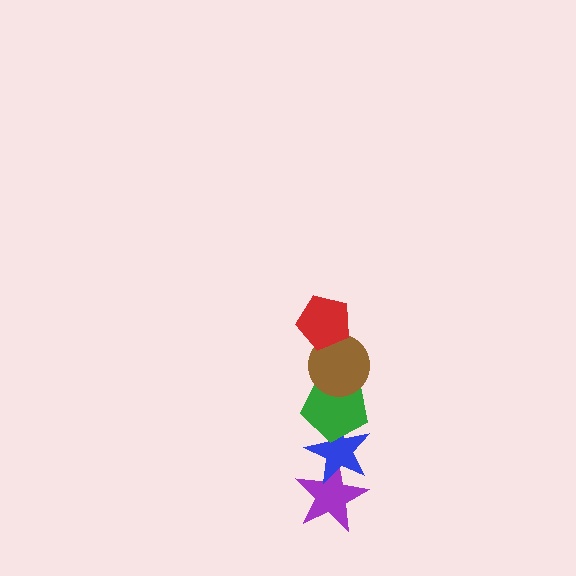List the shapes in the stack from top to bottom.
From top to bottom: the red pentagon, the brown circle, the green pentagon, the blue star, the purple star.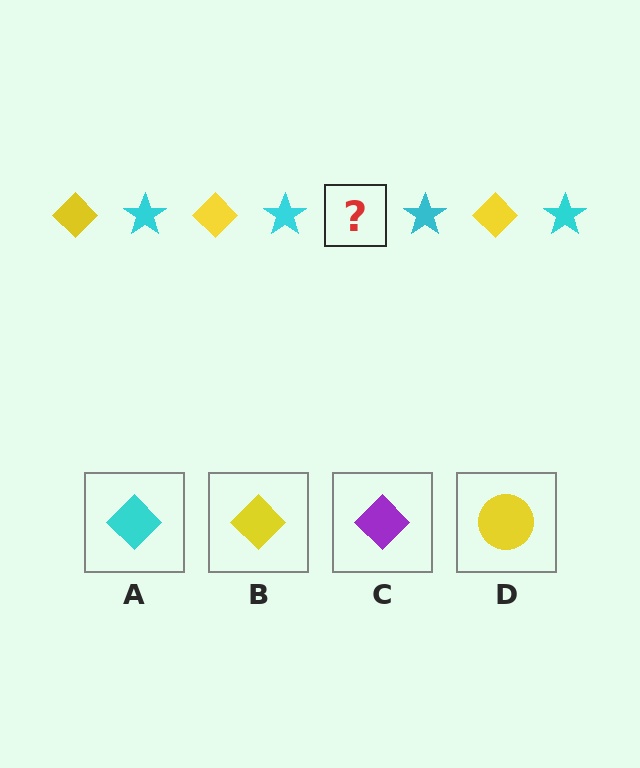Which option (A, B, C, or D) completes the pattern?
B.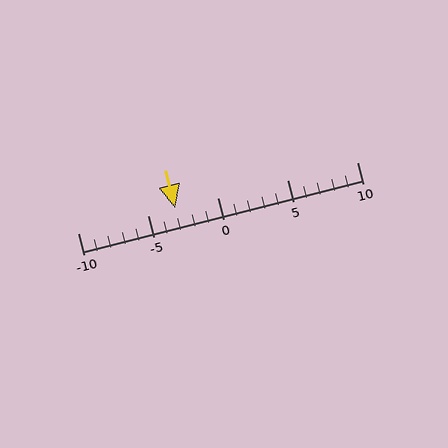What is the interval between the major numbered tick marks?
The major tick marks are spaced 5 units apart.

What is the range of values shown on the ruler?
The ruler shows values from -10 to 10.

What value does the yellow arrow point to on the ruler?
The yellow arrow points to approximately -3.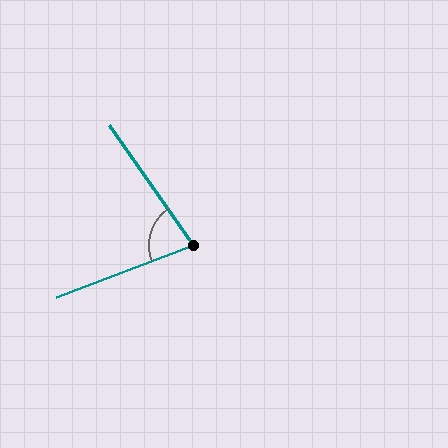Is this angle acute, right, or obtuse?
It is acute.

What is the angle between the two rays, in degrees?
Approximately 76 degrees.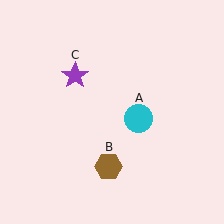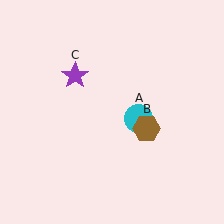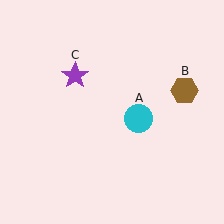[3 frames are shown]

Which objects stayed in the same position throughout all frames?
Cyan circle (object A) and purple star (object C) remained stationary.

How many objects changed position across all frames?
1 object changed position: brown hexagon (object B).